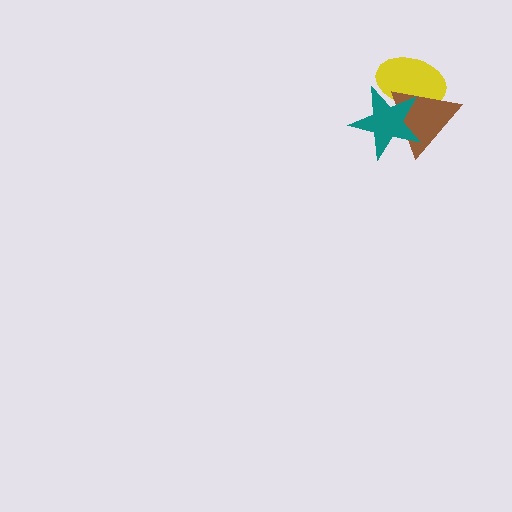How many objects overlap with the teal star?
2 objects overlap with the teal star.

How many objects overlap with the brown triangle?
2 objects overlap with the brown triangle.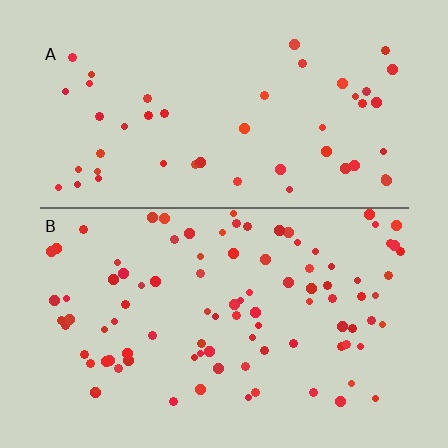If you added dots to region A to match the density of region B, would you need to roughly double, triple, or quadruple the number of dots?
Approximately double.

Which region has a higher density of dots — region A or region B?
B (the bottom).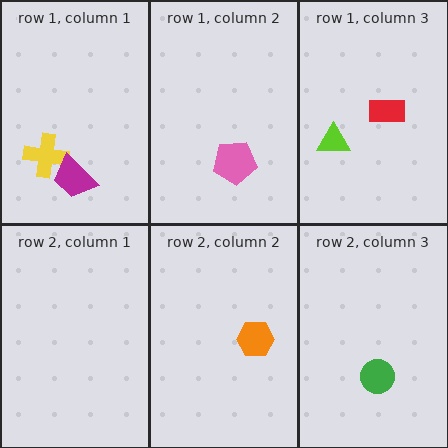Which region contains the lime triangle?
The row 1, column 3 region.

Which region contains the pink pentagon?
The row 1, column 2 region.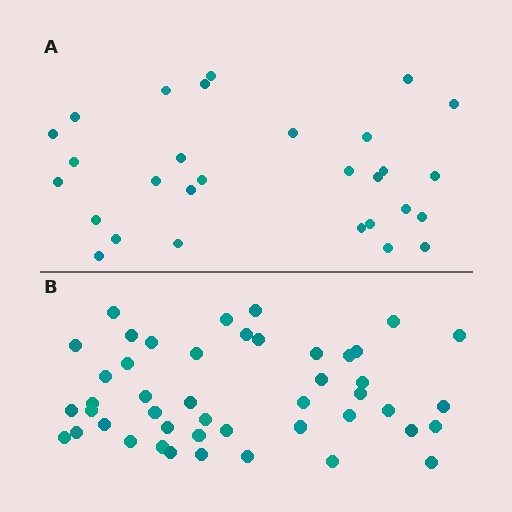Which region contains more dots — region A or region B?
Region B (the bottom region) has more dots.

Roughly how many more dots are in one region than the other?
Region B has approximately 15 more dots than region A.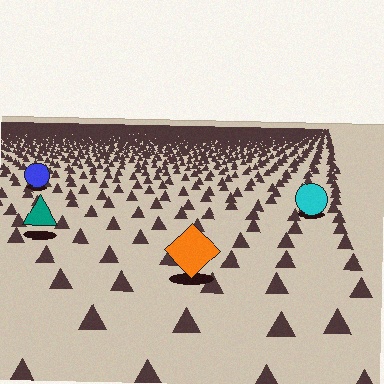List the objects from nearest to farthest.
From nearest to farthest: the orange diamond, the teal triangle, the cyan circle, the blue circle.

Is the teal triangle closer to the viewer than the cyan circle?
Yes. The teal triangle is closer — you can tell from the texture gradient: the ground texture is coarser near it.